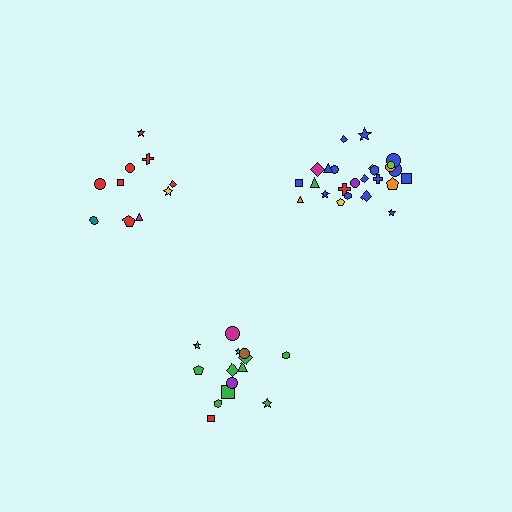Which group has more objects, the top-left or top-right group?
The top-right group.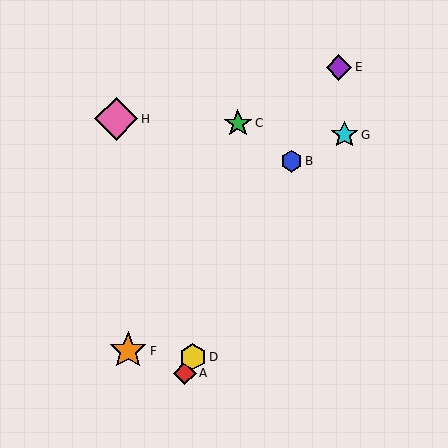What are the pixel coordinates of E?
Object E is at (339, 67).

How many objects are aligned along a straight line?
4 objects (A, B, D, E) are aligned along a straight line.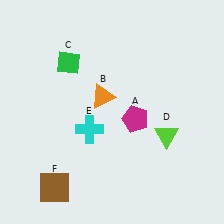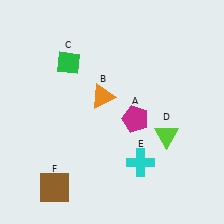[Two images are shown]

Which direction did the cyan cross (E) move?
The cyan cross (E) moved right.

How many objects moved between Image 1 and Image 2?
1 object moved between the two images.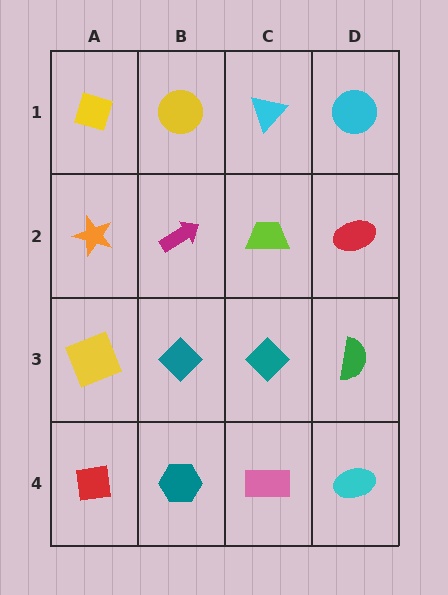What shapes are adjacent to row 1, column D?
A red ellipse (row 2, column D), a cyan triangle (row 1, column C).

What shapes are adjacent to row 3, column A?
An orange star (row 2, column A), a red square (row 4, column A), a teal diamond (row 3, column B).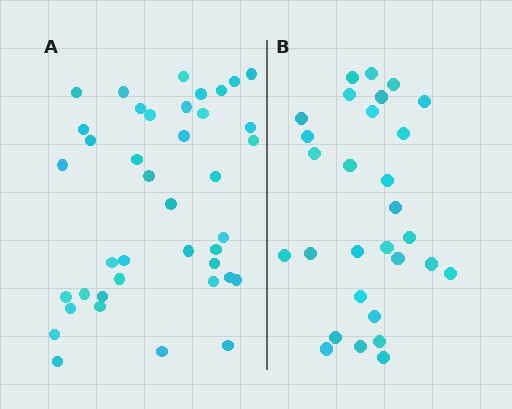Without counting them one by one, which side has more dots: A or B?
Region A (the left region) has more dots.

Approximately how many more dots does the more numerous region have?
Region A has roughly 12 or so more dots than region B.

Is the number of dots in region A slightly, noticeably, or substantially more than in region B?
Region A has noticeably more, but not dramatically so. The ratio is roughly 1.4 to 1.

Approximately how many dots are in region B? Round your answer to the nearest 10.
About 30 dots. (The exact count is 29, which rounds to 30.)